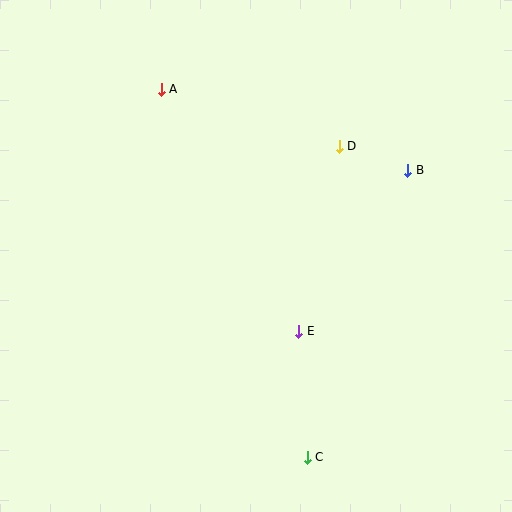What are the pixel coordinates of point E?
Point E is at (299, 331).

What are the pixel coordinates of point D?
Point D is at (339, 146).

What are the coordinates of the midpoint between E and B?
The midpoint between E and B is at (353, 251).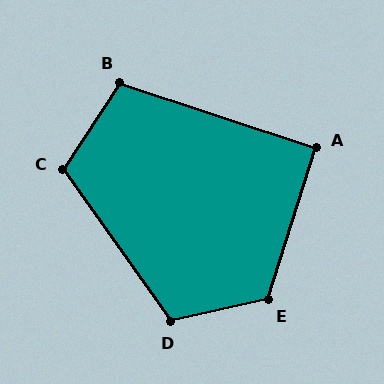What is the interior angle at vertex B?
Approximately 105 degrees (obtuse).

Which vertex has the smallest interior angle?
A, at approximately 91 degrees.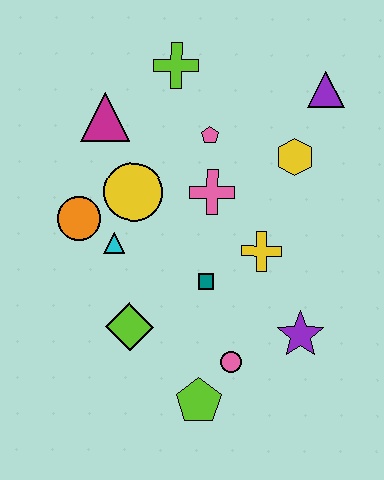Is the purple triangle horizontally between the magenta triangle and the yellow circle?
No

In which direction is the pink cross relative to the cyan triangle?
The pink cross is to the right of the cyan triangle.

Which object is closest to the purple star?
The pink circle is closest to the purple star.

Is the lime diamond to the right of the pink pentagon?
No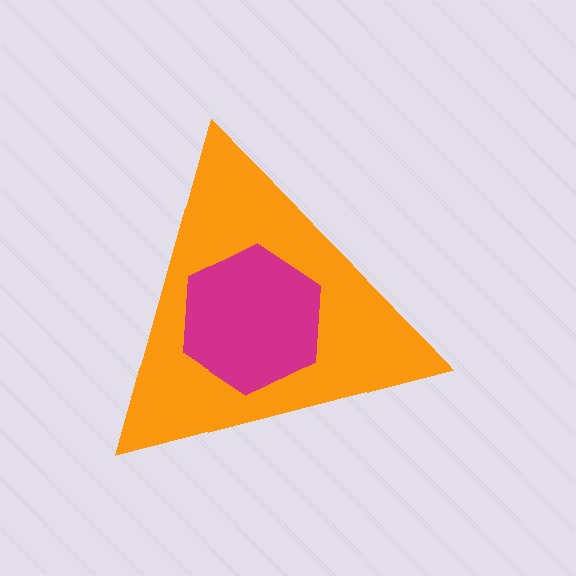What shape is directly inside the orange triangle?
The magenta hexagon.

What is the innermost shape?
The magenta hexagon.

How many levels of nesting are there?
2.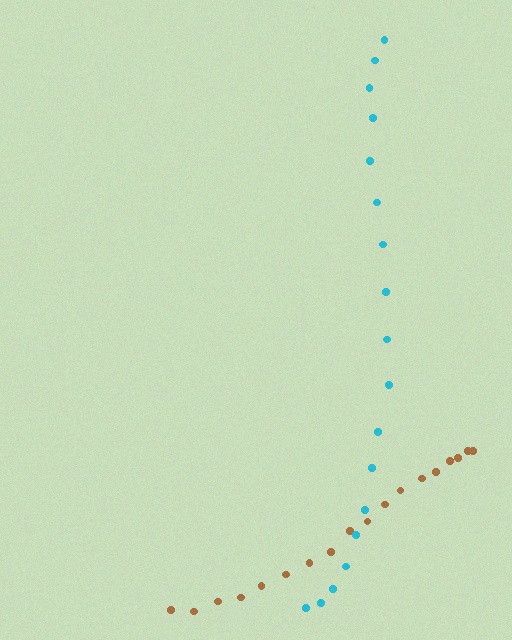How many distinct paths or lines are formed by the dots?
There are 2 distinct paths.